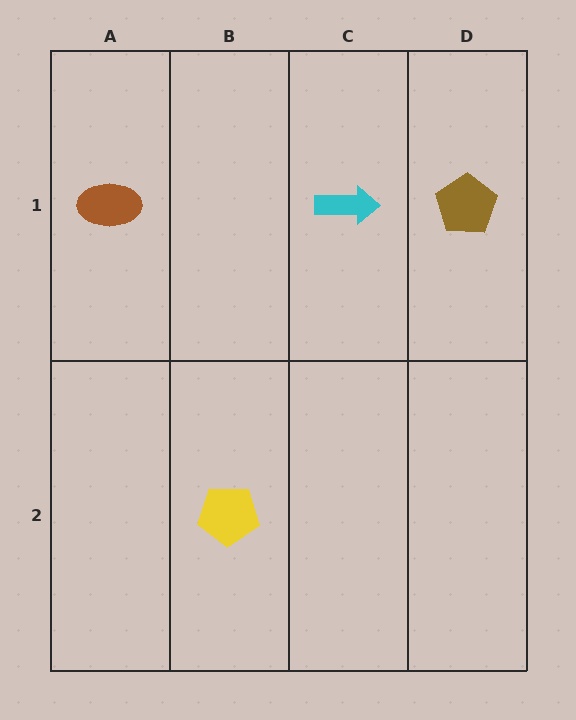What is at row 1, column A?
A brown ellipse.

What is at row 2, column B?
A yellow pentagon.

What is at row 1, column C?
A cyan arrow.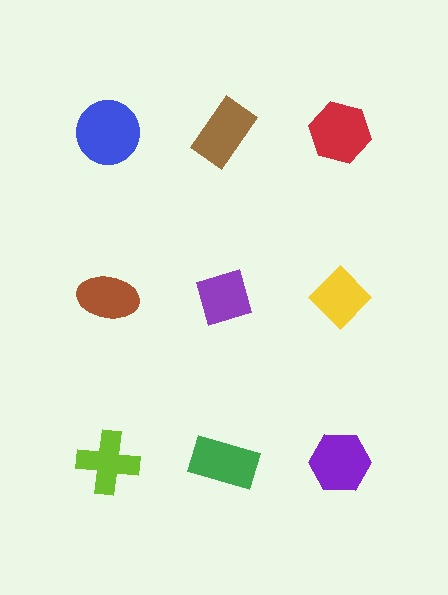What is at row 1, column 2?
A brown rectangle.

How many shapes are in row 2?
3 shapes.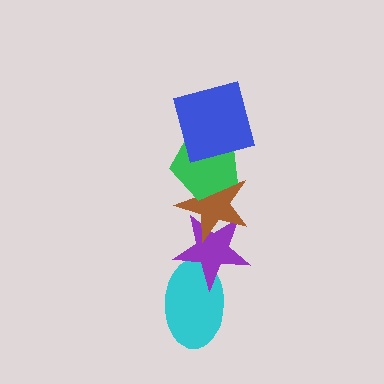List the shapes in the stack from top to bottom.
From top to bottom: the blue square, the green pentagon, the brown star, the purple star, the cyan ellipse.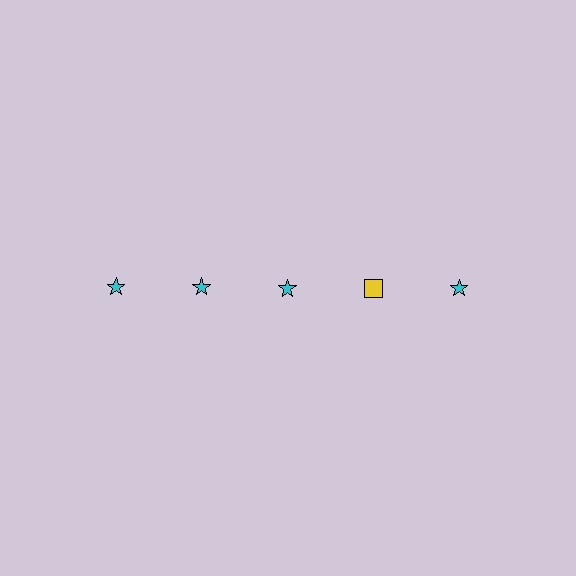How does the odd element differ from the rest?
It differs in both color (yellow instead of cyan) and shape (square instead of star).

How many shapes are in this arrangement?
There are 5 shapes arranged in a grid pattern.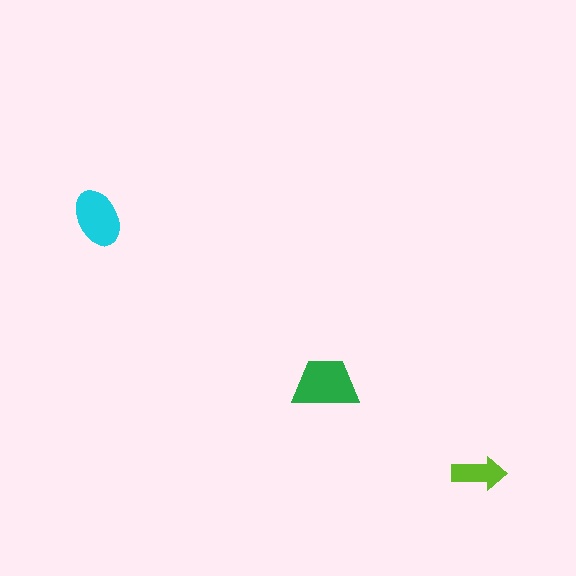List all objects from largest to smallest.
The green trapezoid, the cyan ellipse, the lime arrow.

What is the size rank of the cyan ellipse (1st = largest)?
2nd.